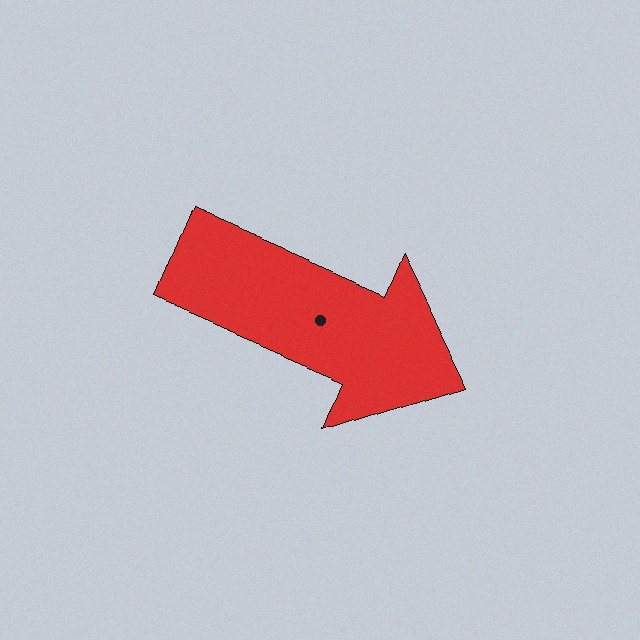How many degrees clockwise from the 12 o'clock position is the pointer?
Approximately 113 degrees.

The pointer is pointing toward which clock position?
Roughly 4 o'clock.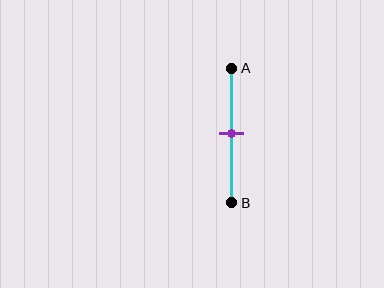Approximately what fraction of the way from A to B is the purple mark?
The purple mark is approximately 50% of the way from A to B.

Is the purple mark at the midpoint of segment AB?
Yes, the mark is approximately at the midpoint.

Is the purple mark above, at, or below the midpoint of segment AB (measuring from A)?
The purple mark is approximately at the midpoint of segment AB.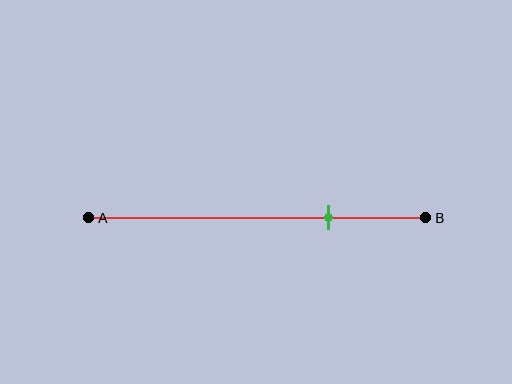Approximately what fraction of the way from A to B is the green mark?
The green mark is approximately 70% of the way from A to B.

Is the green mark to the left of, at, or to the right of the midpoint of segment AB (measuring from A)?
The green mark is to the right of the midpoint of segment AB.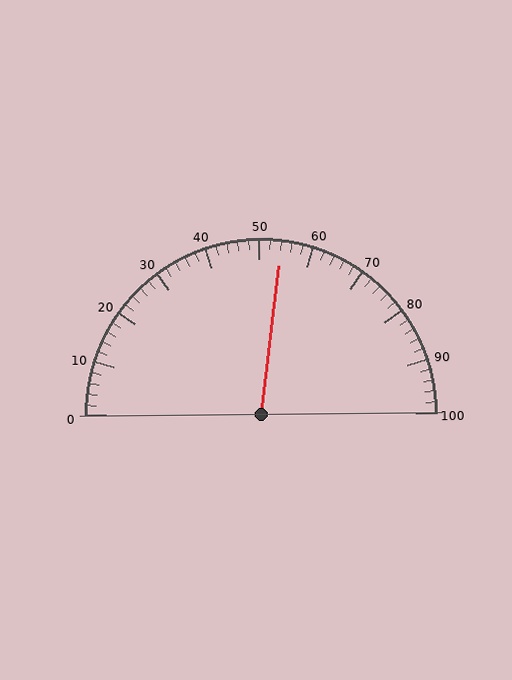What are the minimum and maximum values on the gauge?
The gauge ranges from 0 to 100.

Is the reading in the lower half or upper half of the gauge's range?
The reading is in the upper half of the range (0 to 100).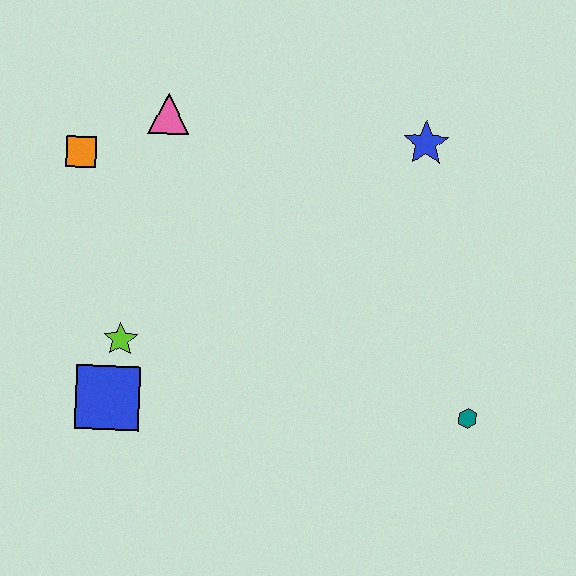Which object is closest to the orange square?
The pink triangle is closest to the orange square.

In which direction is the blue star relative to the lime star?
The blue star is to the right of the lime star.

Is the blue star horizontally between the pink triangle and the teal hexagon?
Yes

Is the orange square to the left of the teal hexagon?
Yes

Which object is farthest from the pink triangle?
The teal hexagon is farthest from the pink triangle.